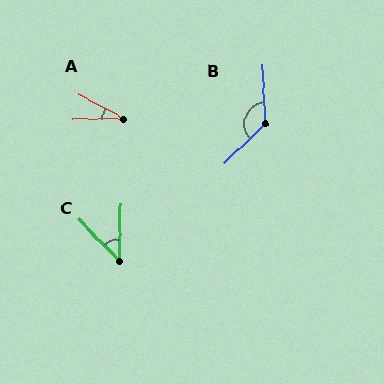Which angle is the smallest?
A, at approximately 30 degrees.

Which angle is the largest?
B, at approximately 131 degrees.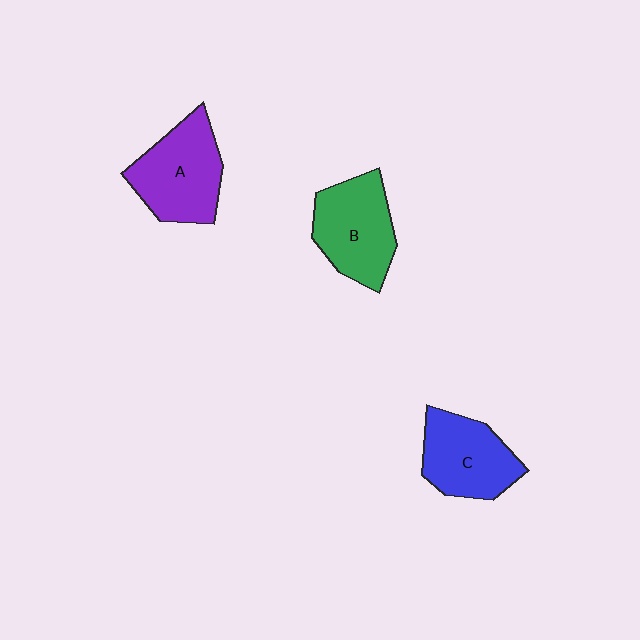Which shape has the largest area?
Shape A (purple).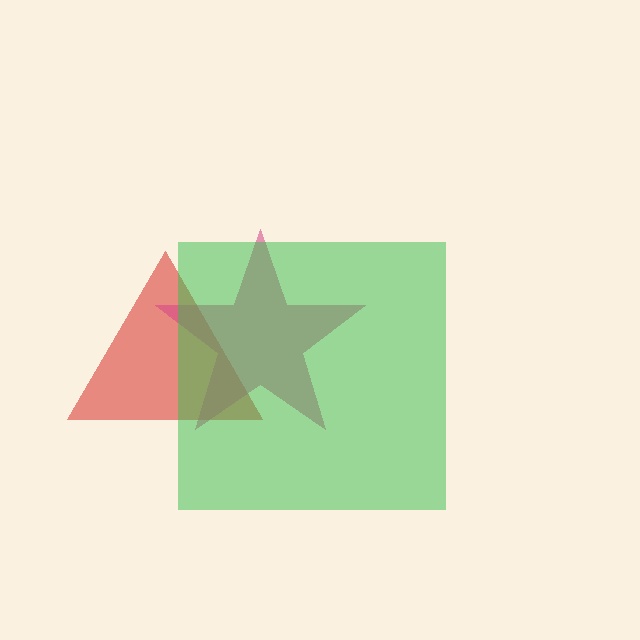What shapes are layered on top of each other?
The layered shapes are: a red triangle, a magenta star, a green square.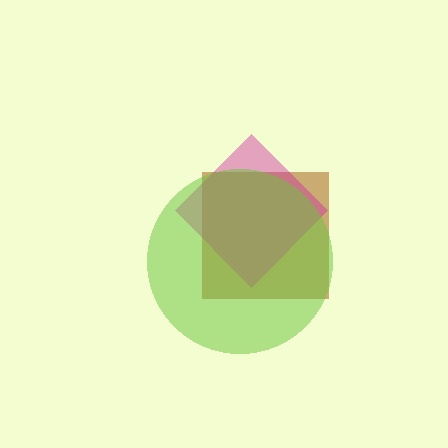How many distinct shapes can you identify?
There are 3 distinct shapes: a brown square, a magenta diamond, a lime circle.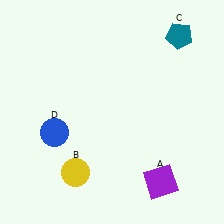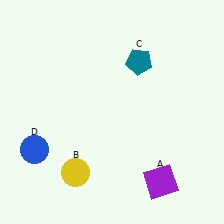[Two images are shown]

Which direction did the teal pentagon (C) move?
The teal pentagon (C) moved left.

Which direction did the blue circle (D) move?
The blue circle (D) moved left.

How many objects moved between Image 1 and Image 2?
2 objects moved between the two images.